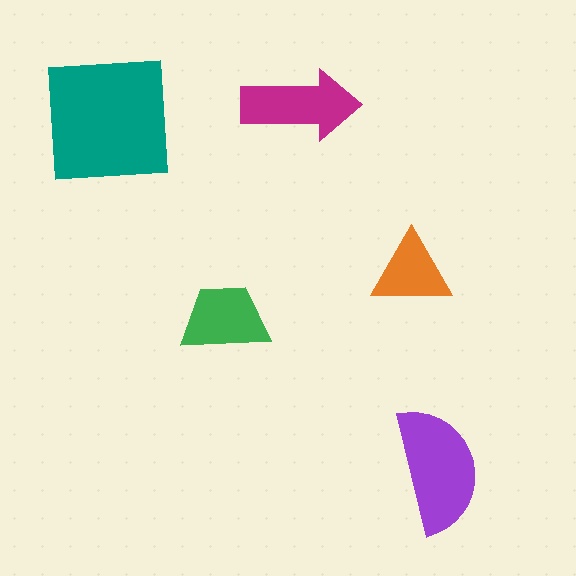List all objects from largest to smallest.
The teal square, the purple semicircle, the magenta arrow, the green trapezoid, the orange triangle.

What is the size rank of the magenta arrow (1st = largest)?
3rd.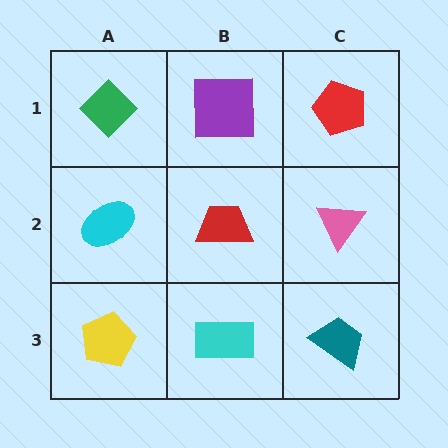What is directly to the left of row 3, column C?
A cyan rectangle.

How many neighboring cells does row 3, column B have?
3.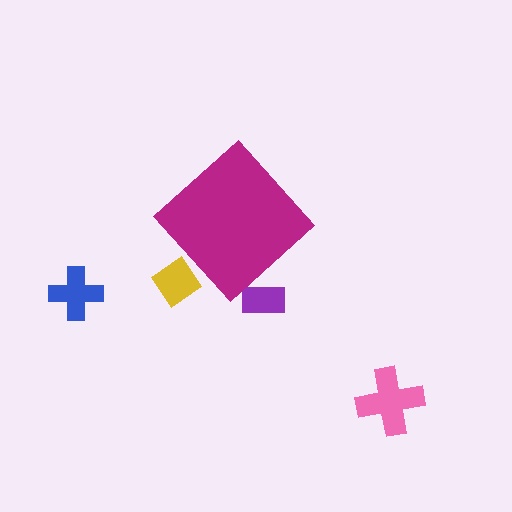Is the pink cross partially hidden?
No, the pink cross is fully visible.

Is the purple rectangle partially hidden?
Yes, the purple rectangle is partially hidden behind the magenta diamond.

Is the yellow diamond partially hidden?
Yes, the yellow diamond is partially hidden behind the magenta diamond.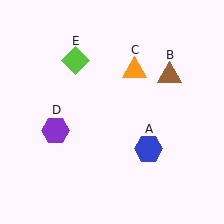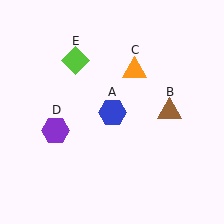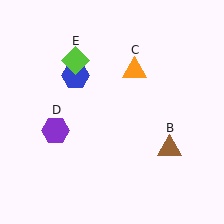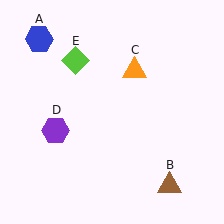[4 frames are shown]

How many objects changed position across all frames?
2 objects changed position: blue hexagon (object A), brown triangle (object B).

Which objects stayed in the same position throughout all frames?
Orange triangle (object C) and purple hexagon (object D) and lime diamond (object E) remained stationary.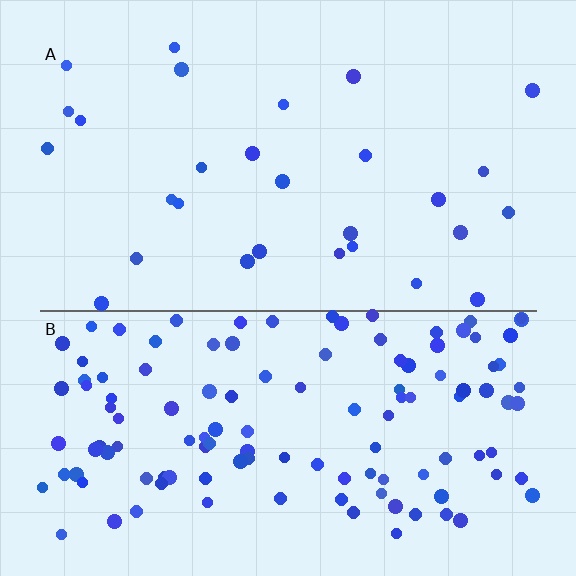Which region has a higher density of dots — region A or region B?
B (the bottom).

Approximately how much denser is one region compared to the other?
Approximately 4.4× — region B over region A.